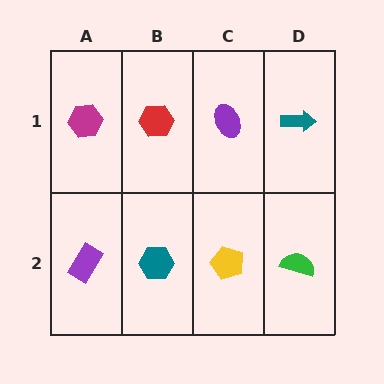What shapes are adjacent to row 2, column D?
A teal arrow (row 1, column D), a yellow pentagon (row 2, column C).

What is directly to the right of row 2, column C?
A green semicircle.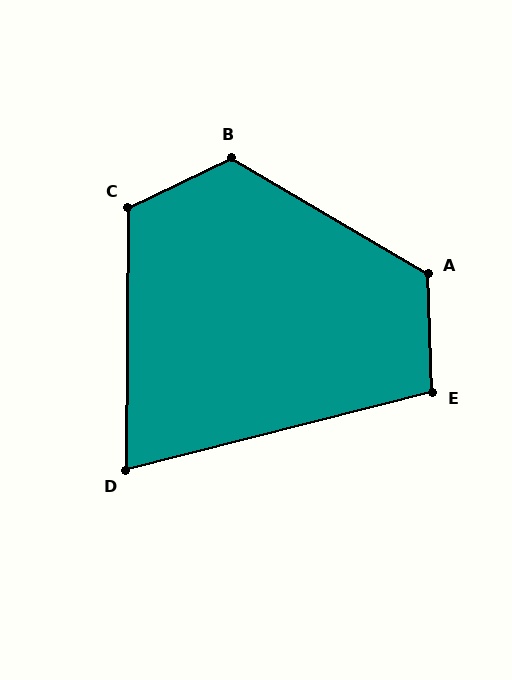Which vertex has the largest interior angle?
B, at approximately 123 degrees.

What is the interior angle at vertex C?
Approximately 116 degrees (obtuse).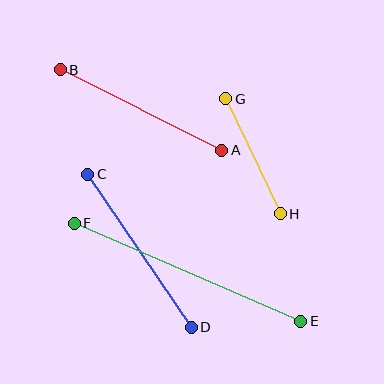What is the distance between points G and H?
The distance is approximately 127 pixels.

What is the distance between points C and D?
The distance is approximately 185 pixels.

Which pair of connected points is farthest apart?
Points E and F are farthest apart.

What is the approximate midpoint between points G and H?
The midpoint is at approximately (253, 156) pixels.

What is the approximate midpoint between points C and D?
The midpoint is at approximately (139, 251) pixels.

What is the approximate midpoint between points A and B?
The midpoint is at approximately (141, 110) pixels.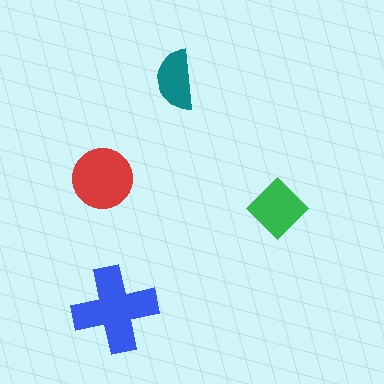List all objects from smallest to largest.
The teal semicircle, the green diamond, the red circle, the blue cross.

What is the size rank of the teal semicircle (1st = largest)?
4th.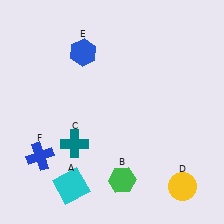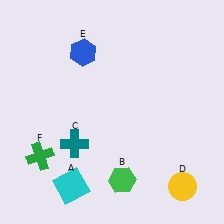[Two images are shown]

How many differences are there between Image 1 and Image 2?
There is 1 difference between the two images.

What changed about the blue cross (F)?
In Image 1, F is blue. In Image 2, it changed to green.